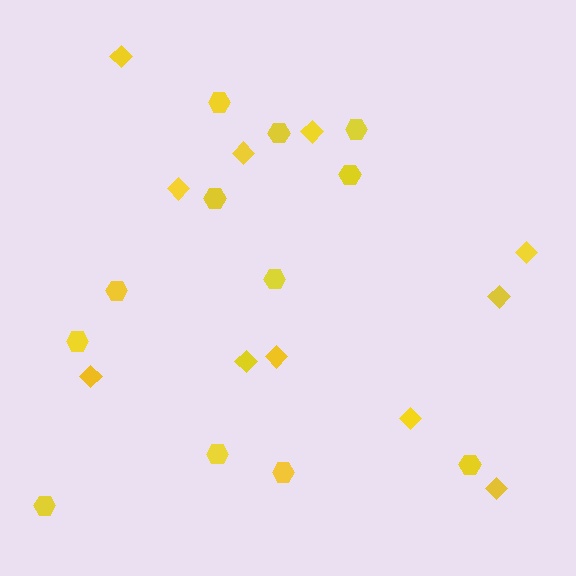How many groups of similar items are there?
There are 2 groups: one group of hexagons (12) and one group of diamonds (11).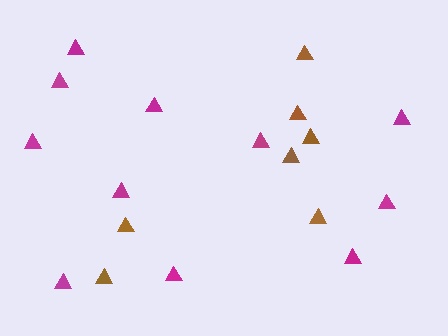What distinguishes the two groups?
There are 2 groups: one group of brown triangles (7) and one group of magenta triangles (11).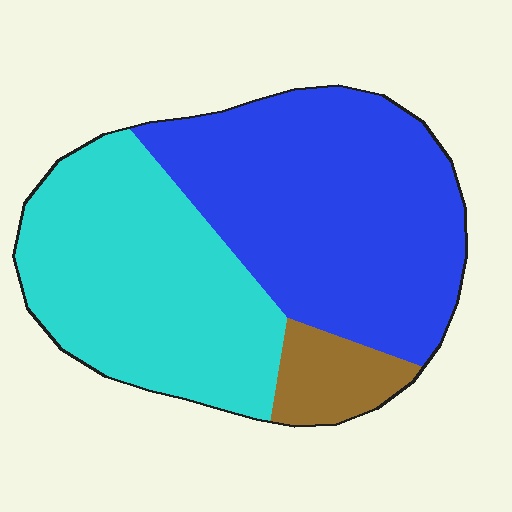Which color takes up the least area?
Brown, at roughly 10%.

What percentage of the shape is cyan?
Cyan takes up about two fifths (2/5) of the shape.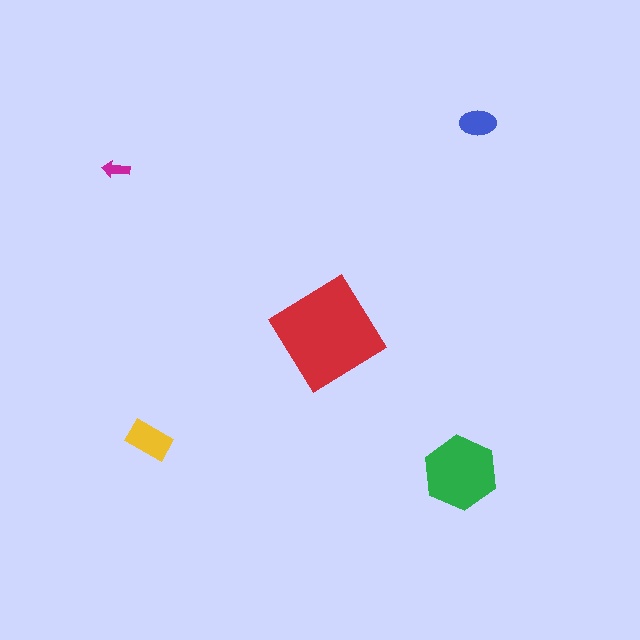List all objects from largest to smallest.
The red diamond, the green hexagon, the yellow rectangle, the blue ellipse, the magenta arrow.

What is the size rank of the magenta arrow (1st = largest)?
5th.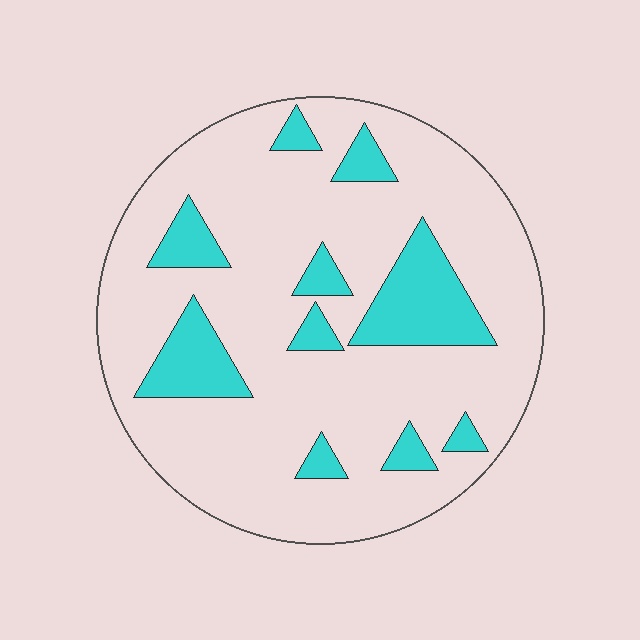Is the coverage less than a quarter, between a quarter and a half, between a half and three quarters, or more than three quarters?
Less than a quarter.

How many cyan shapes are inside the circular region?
10.